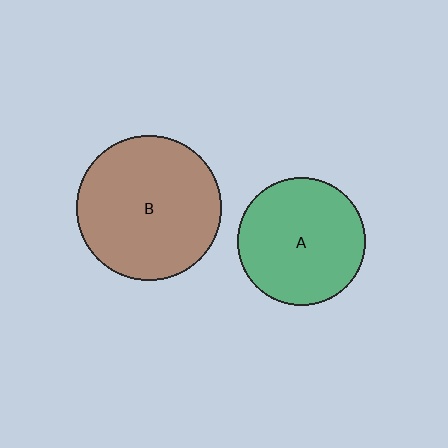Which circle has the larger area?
Circle B (brown).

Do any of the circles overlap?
No, none of the circles overlap.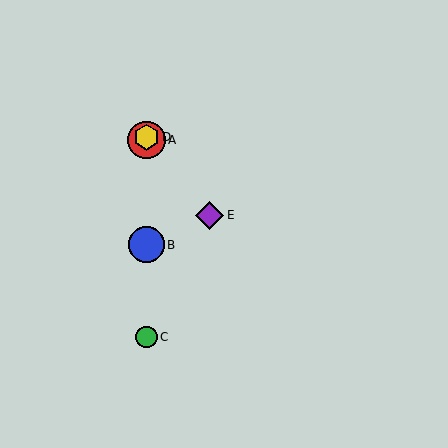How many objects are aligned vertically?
4 objects (A, B, C, D) are aligned vertically.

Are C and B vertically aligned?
Yes, both are at x≈146.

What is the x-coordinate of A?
Object A is at x≈146.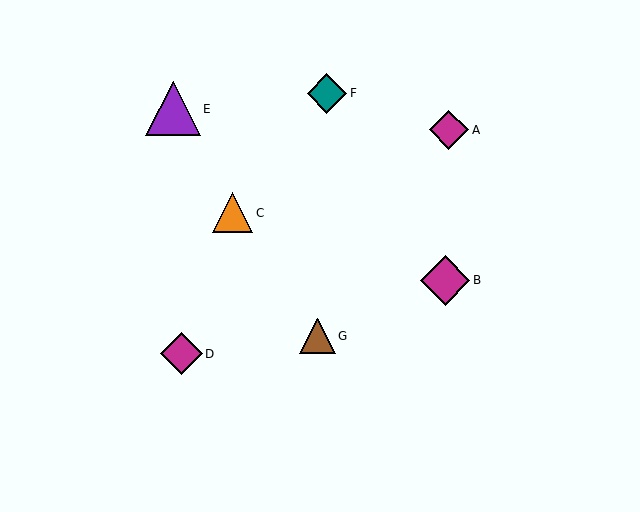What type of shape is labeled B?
Shape B is a magenta diamond.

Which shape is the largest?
The purple triangle (labeled E) is the largest.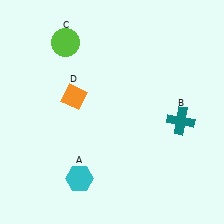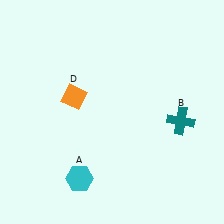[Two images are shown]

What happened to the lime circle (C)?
The lime circle (C) was removed in Image 2. It was in the top-left area of Image 1.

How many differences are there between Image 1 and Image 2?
There is 1 difference between the two images.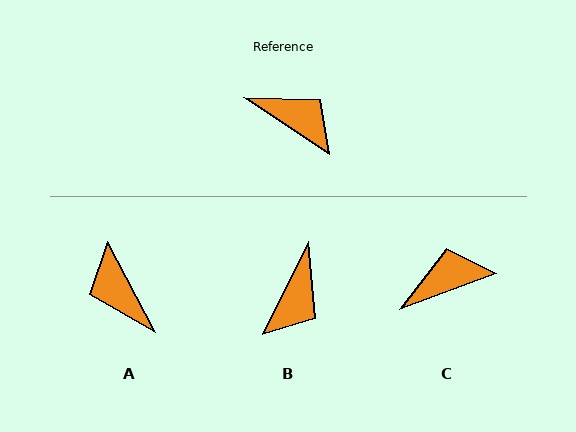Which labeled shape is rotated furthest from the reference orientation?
A, about 151 degrees away.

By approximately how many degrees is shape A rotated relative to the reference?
Approximately 151 degrees counter-clockwise.